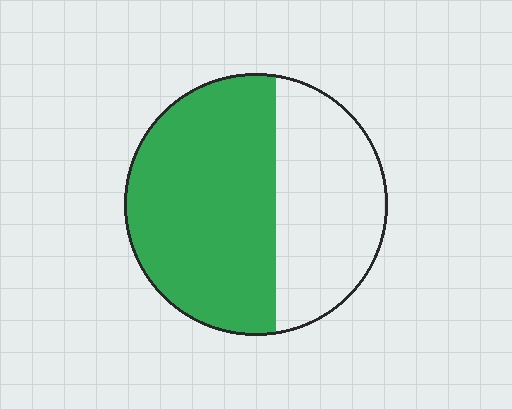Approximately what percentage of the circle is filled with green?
Approximately 60%.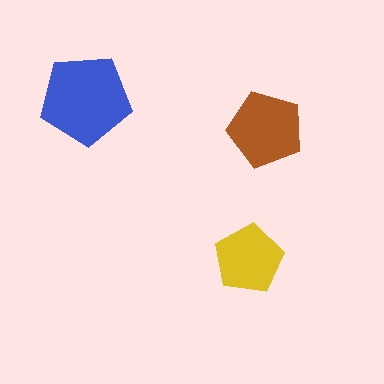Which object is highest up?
The blue pentagon is topmost.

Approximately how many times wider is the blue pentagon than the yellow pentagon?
About 1.5 times wider.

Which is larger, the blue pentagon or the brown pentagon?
The blue one.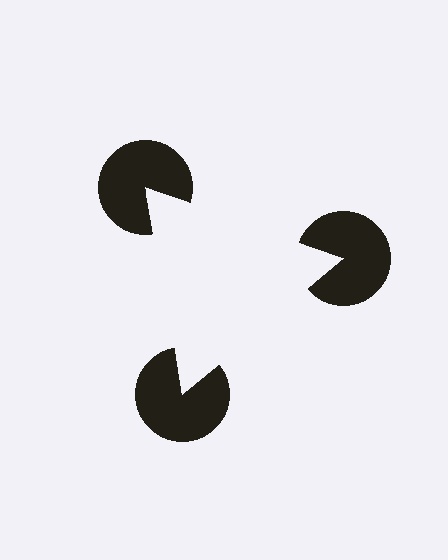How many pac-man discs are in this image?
There are 3 — one at each vertex of the illusory triangle.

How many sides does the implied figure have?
3 sides.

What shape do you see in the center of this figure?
An illusory triangle — its edges are inferred from the aligned wedge cuts in the pac-man discs, not physically drawn.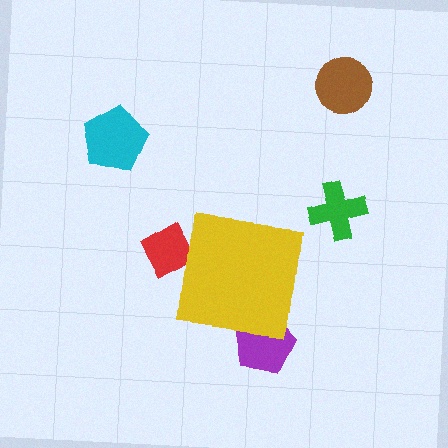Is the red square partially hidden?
Yes, the red square is partially hidden behind the yellow square.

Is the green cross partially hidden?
No, the green cross is fully visible.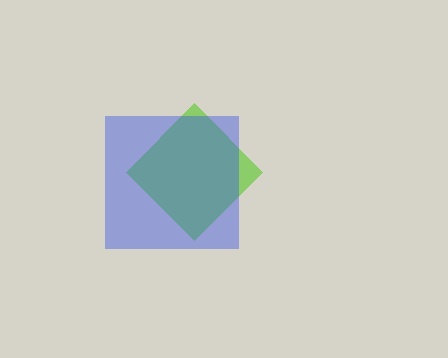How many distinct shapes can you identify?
There are 2 distinct shapes: a lime diamond, a blue square.